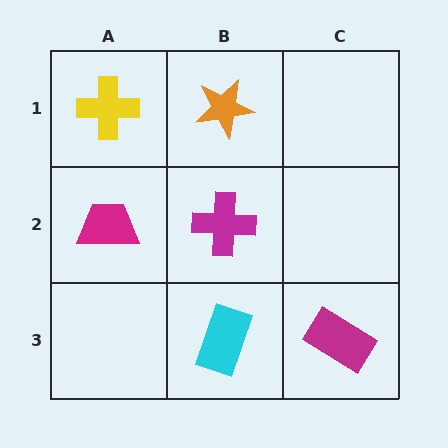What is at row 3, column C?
A magenta rectangle.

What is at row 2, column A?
A magenta trapezoid.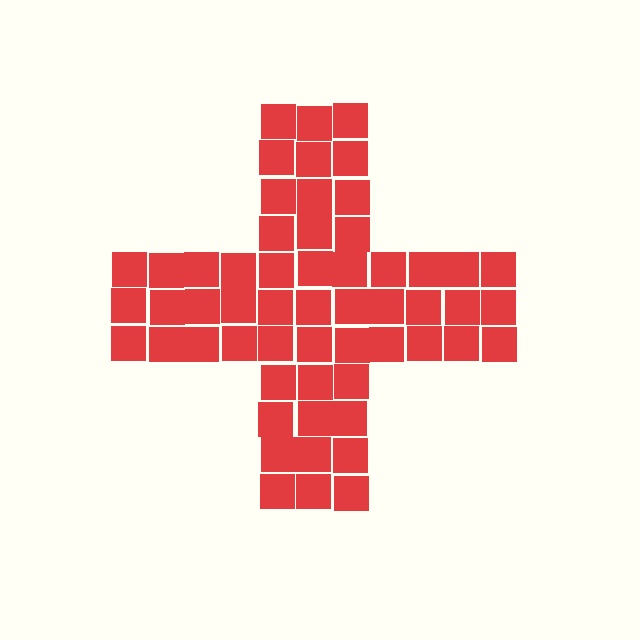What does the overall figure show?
The overall figure shows a cross.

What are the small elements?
The small elements are squares.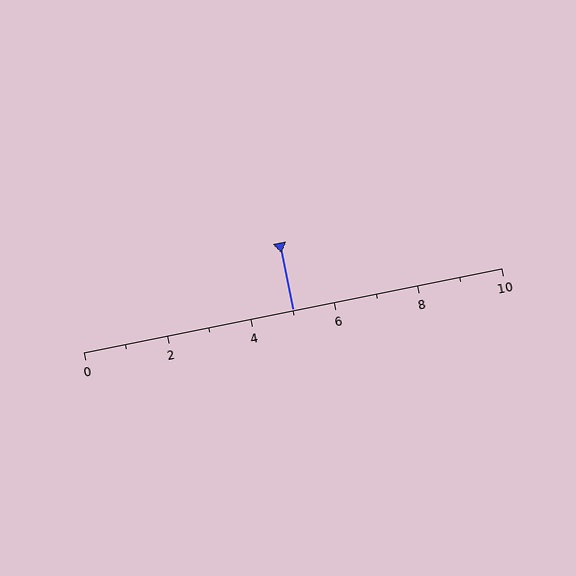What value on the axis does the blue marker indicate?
The marker indicates approximately 5.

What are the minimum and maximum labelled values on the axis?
The axis runs from 0 to 10.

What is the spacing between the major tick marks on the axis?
The major ticks are spaced 2 apart.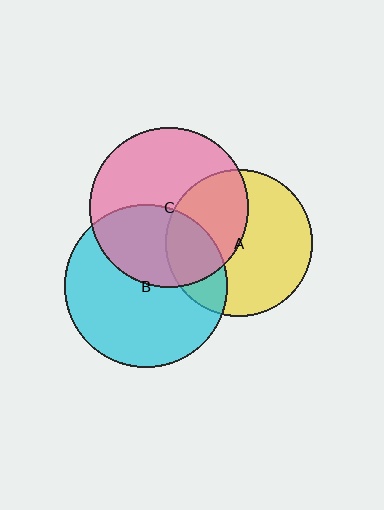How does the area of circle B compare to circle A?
Approximately 1.2 times.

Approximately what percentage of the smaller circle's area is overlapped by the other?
Approximately 40%.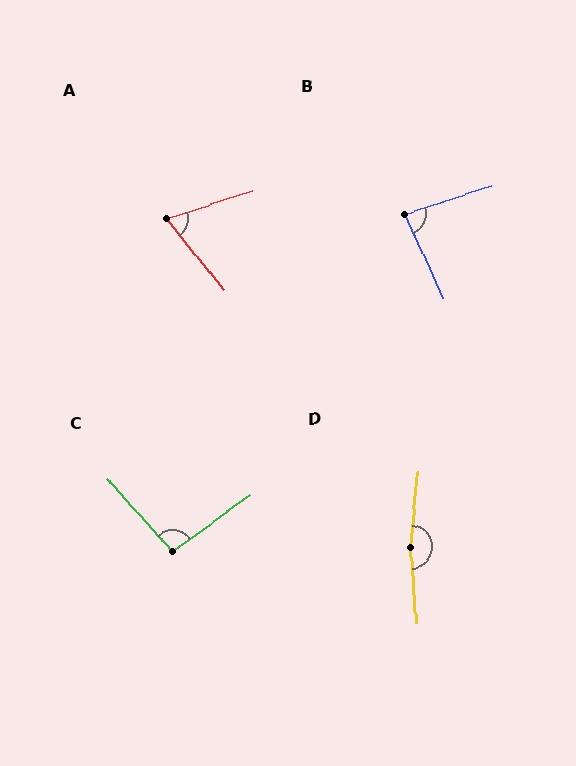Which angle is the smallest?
A, at approximately 69 degrees.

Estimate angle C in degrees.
Approximately 96 degrees.